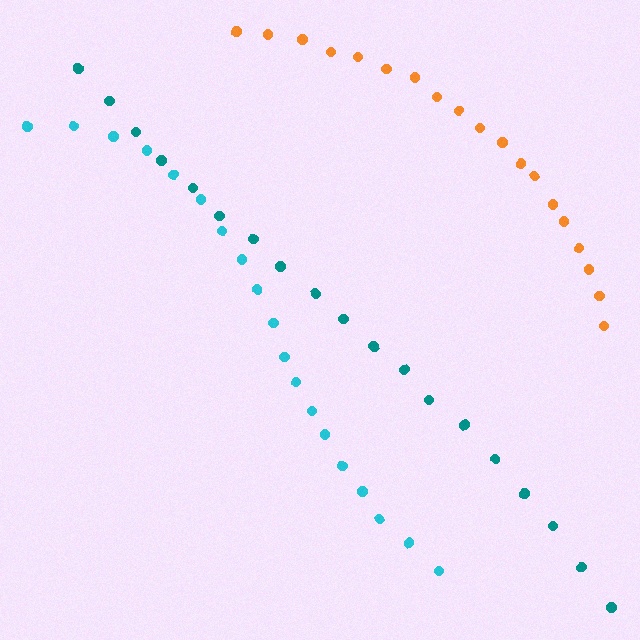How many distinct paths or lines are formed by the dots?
There are 3 distinct paths.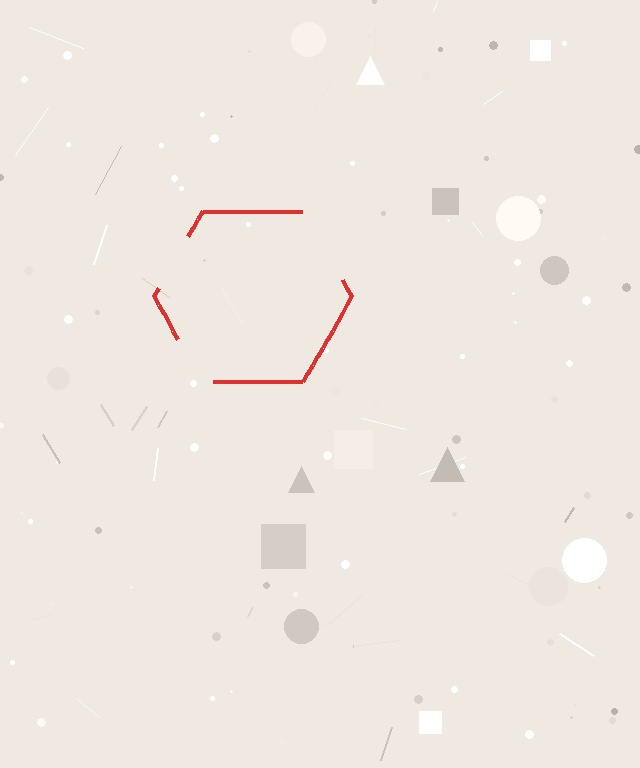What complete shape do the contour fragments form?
The contour fragments form a hexagon.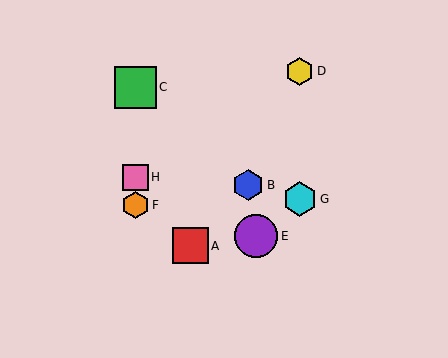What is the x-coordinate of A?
Object A is at x≈190.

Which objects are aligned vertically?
Objects C, F, H are aligned vertically.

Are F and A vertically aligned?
No, F is at x≈135 and A is at x≈190.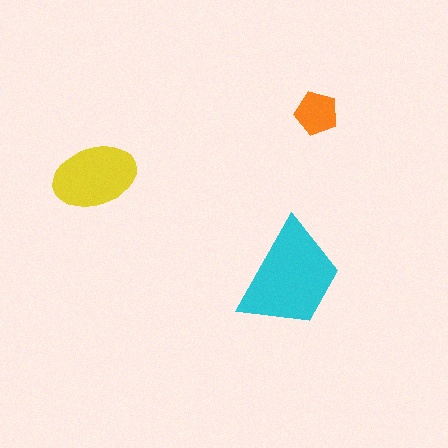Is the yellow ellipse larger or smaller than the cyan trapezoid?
Smaller.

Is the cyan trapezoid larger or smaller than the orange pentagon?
Larger.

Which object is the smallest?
The orange pentagon.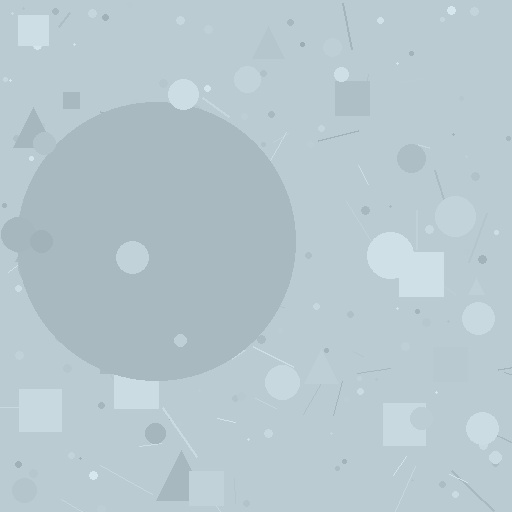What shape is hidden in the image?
A circle is hidden in the image.